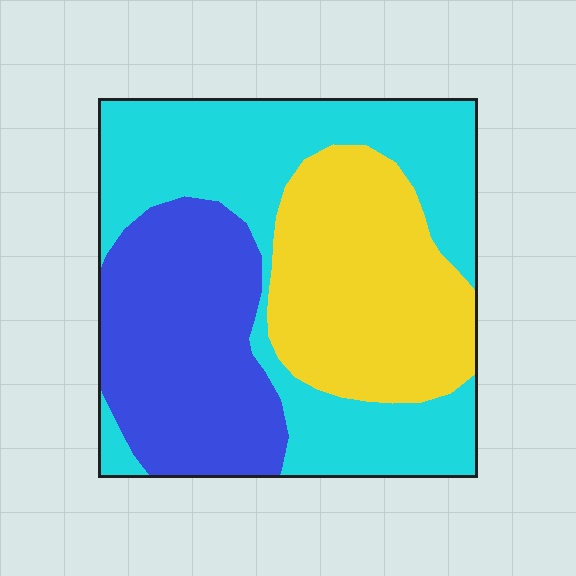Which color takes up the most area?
Cyan, at roughly 40%.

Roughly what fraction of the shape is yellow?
Yellow takes up about one quarter (1/4) of the shape.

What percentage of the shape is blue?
Blue covers 29% of the shape.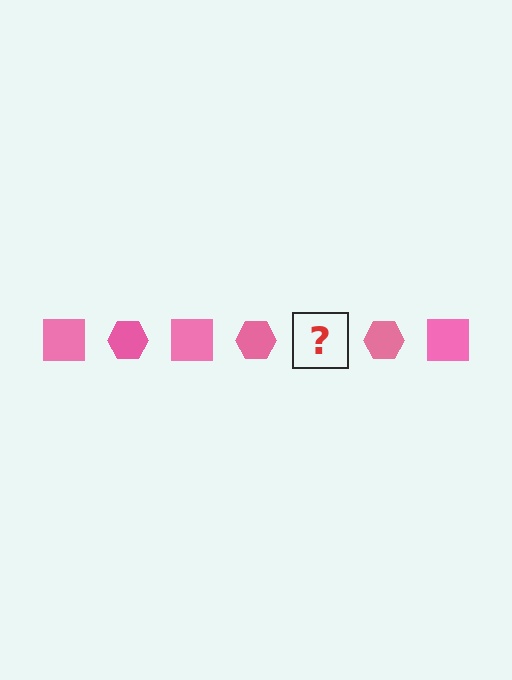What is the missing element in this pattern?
The missing element is a pink square.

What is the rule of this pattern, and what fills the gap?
The rule is that the pattern cycles through square, hexagon shapes in pink. The gap should be filled with a pink square.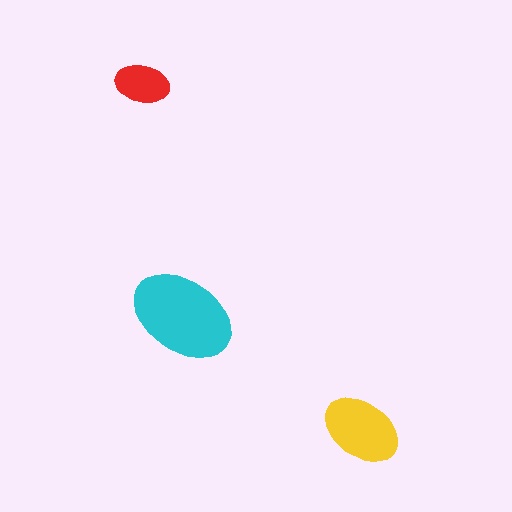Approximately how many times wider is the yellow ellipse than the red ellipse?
About 1.5 times wider.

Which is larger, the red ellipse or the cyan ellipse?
The cyan one.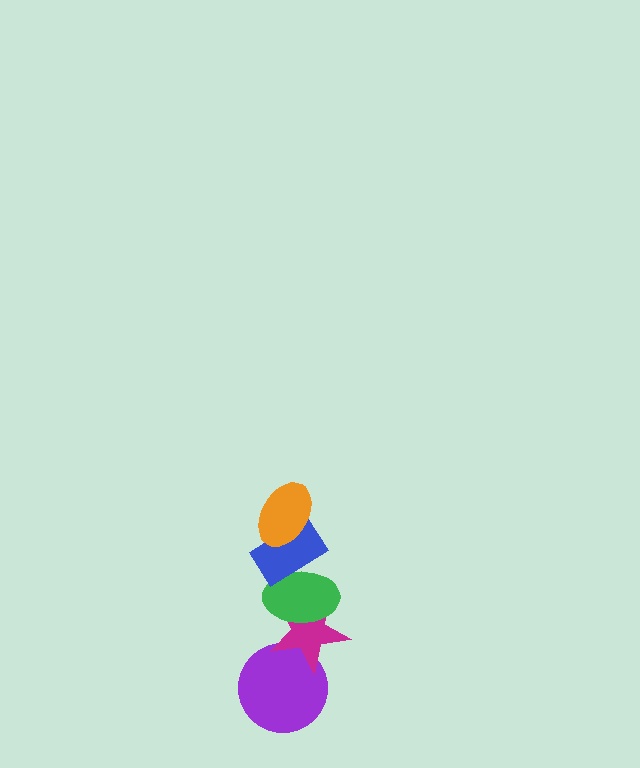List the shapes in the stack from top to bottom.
From top to bottom: the orange ellipse, the blue rectangle, the green ellipse, the magenta star, the purple circle.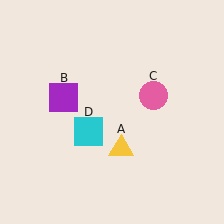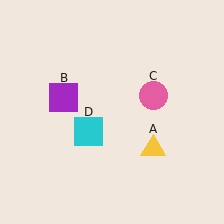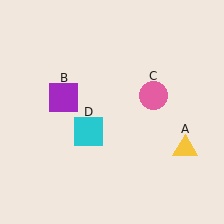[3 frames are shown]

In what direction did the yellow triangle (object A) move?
The yellow triangle (object A) moved right.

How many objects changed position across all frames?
1 object changed position: yellow triangle (object A).